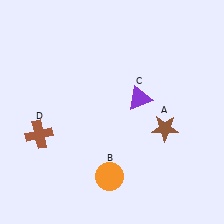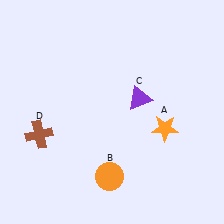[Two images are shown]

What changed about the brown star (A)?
In Image 1, A is brown. In Image 2, it changed to orange.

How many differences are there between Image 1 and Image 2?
There is 1 difference between the two images.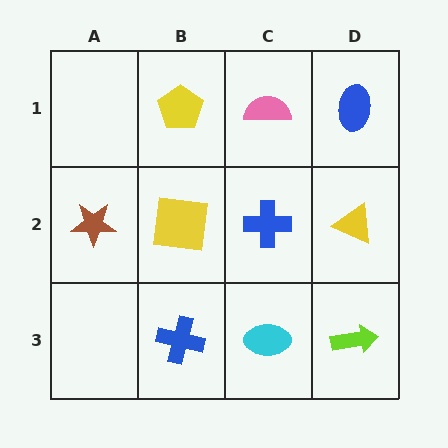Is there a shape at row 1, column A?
No, that cell is empty.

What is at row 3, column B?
A blue cross.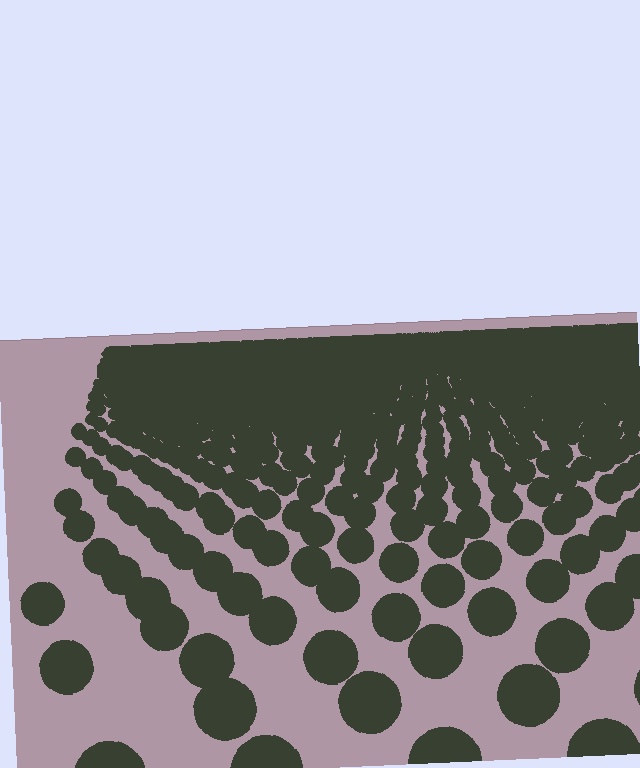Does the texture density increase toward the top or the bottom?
Density increases toward the top.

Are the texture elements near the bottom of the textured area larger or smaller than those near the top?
Larger. Near the bottom, elements are closer to the viewer and appear at a bigger on-screen size.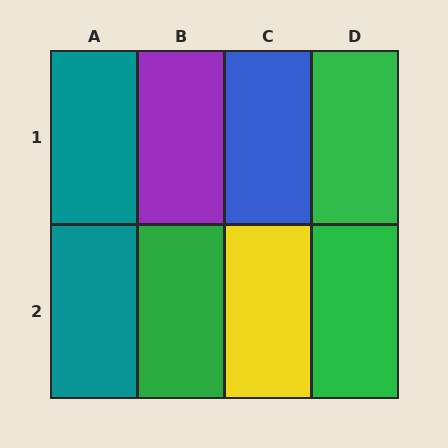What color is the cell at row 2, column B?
Green.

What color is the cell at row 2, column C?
Yellow.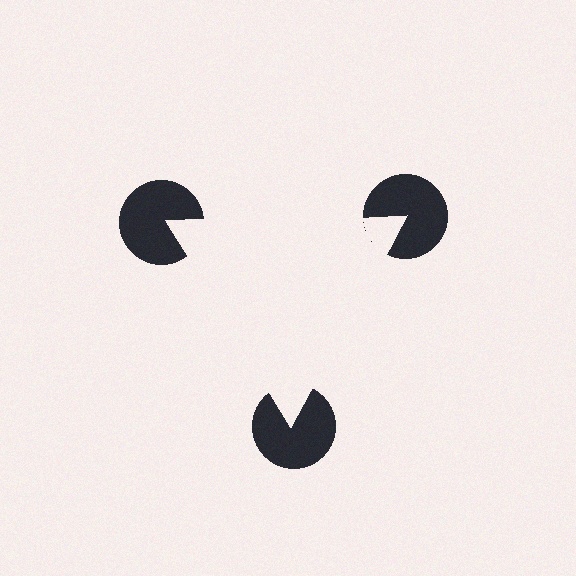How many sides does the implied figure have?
3 sides.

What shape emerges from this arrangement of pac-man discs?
An illusory triangle — its edges are inferred from the aligned wedge cuts in the pac-man discs, not physically drawn.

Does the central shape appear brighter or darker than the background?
It typically appears slightly brighter than the background, even though no actual brightness change is drawn.